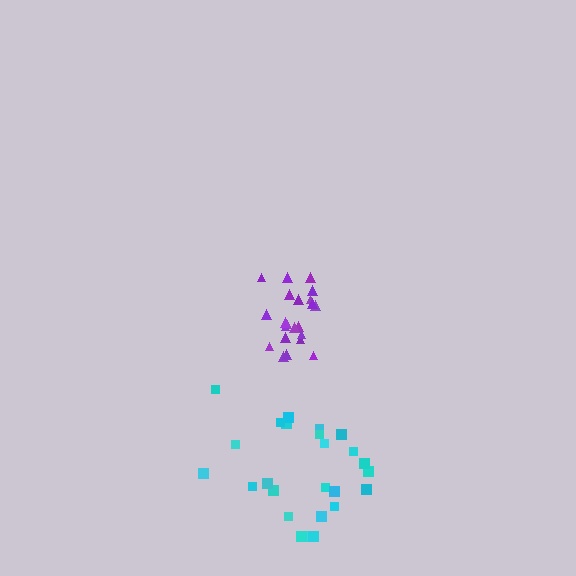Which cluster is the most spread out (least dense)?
Cyan.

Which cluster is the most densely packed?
Purple.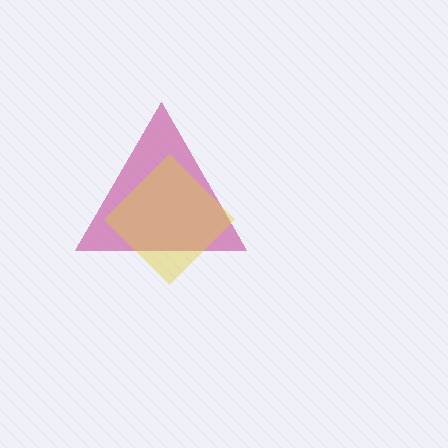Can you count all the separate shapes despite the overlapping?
Yes, there are 2 separate shapes.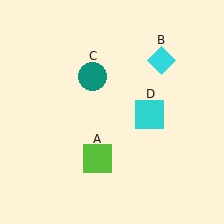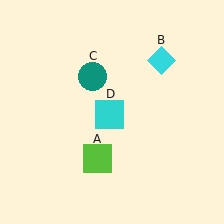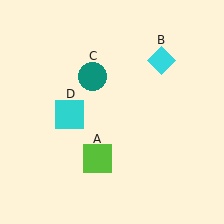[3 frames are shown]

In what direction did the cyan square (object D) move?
The cyan square (object D) moved left.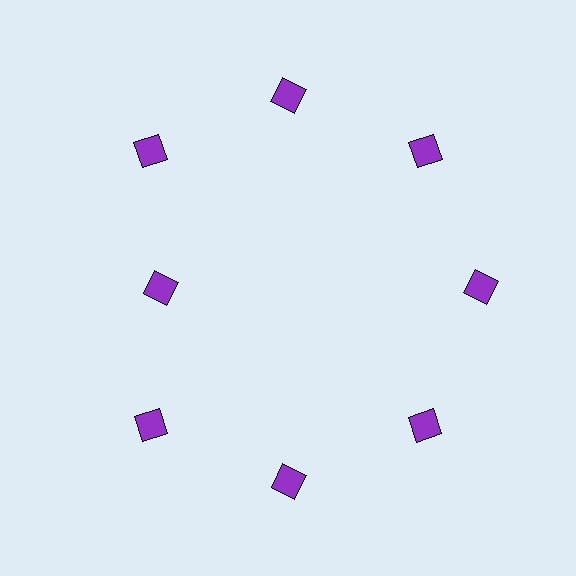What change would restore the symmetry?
The symmetry would be restored by moving it outward, back onto the ring so that all 8 diamonds sit at equal angles and equal distance from the center.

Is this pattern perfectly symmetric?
No. The 8 purple diamonds are arranged in a ring, but one element near the 9 o'clock position is pulled inward toward the center, breaking the 8-fold rotational symmetry.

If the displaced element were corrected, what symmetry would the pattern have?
It would have 8-fold rotational symmetry — the pattern would map onto itself every 45 degrees.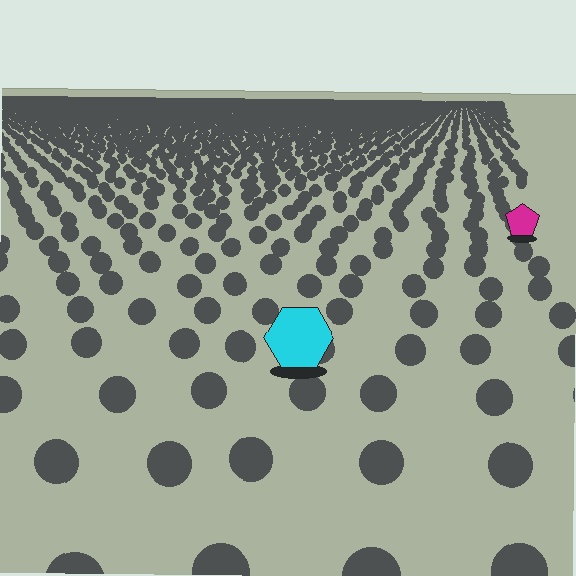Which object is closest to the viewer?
The cyan hexagon is closest. The texture marks near it are larger and more spread out.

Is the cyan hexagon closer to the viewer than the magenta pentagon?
Yes. The cyan hexagon is closer — you can tell from the texture gradient: the ground texture is coarser near it.